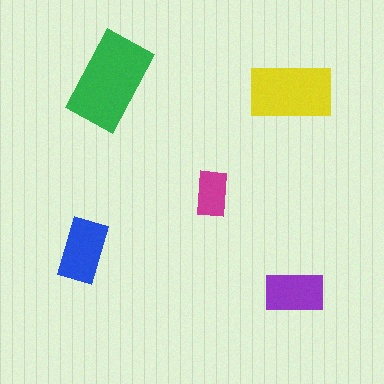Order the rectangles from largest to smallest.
the green one, the yellow one, the blue one, the purple one, the magenta one.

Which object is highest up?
The green rectangle is topmost.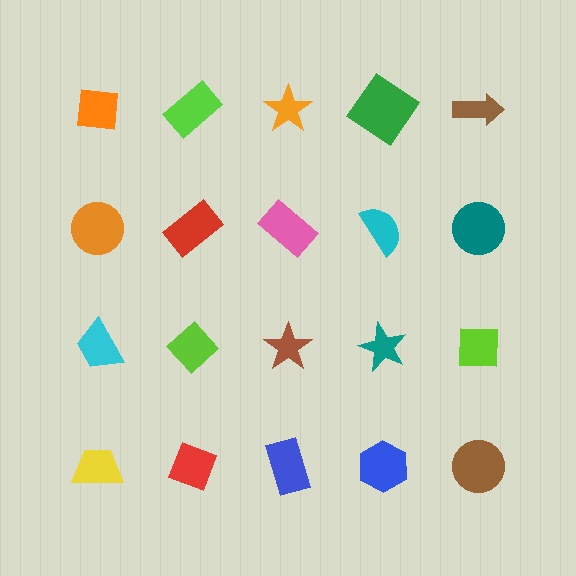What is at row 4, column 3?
A blue rectangle.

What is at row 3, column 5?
A lime square.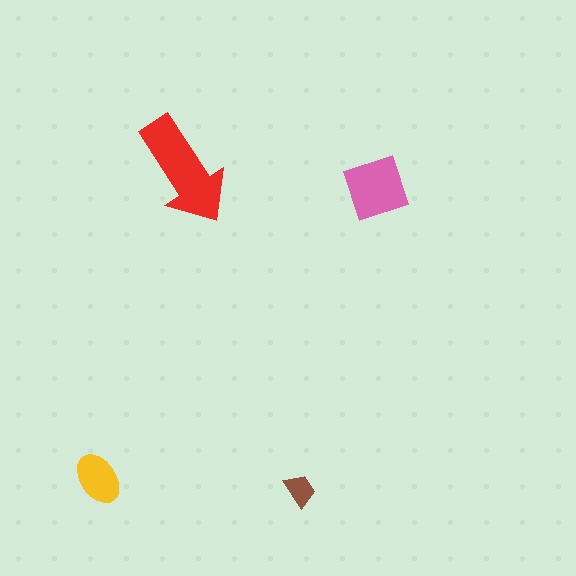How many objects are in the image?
There are 4 objects in the image.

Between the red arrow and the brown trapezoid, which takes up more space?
The red arrow.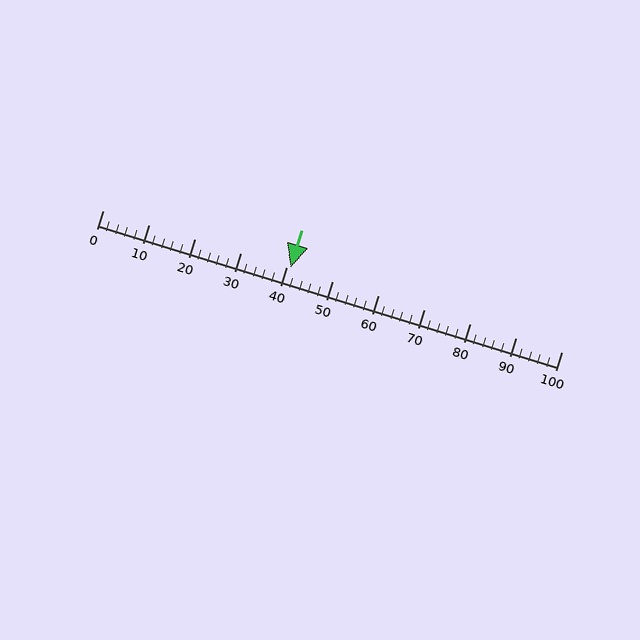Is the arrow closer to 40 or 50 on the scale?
The arrow is closer to 40.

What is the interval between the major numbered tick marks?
The major tick marks are spaced 10 units apart.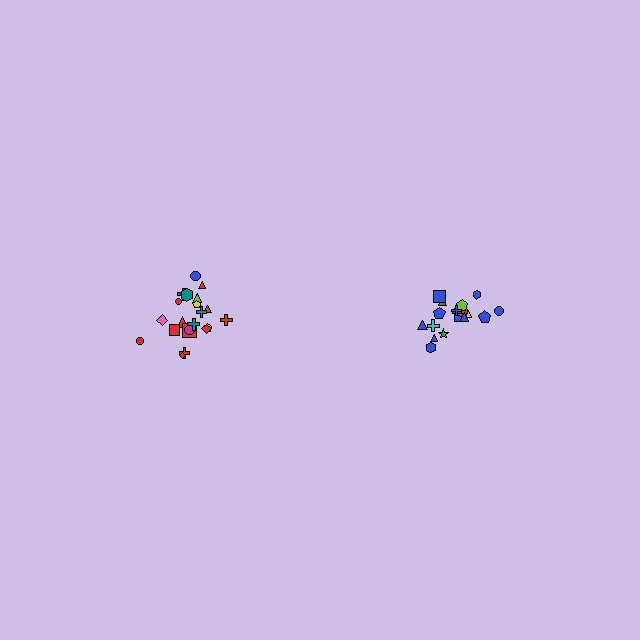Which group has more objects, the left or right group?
The left group.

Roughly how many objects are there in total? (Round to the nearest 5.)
Roughly 40 objects in total.